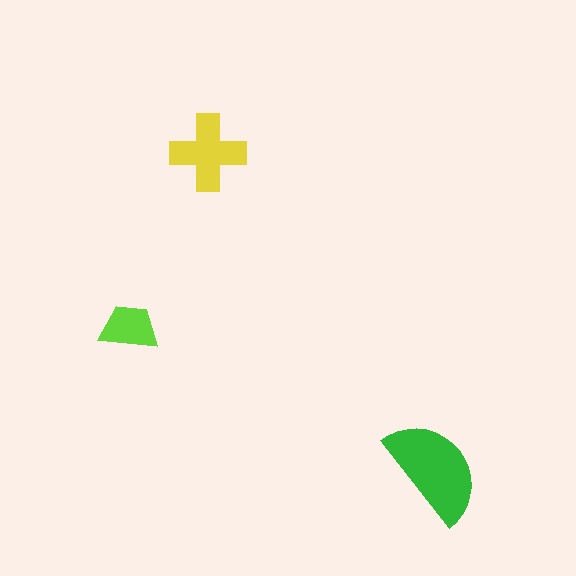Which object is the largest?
The green semicircle.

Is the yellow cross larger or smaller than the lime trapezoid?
Larger.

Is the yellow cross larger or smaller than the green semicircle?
Smaller.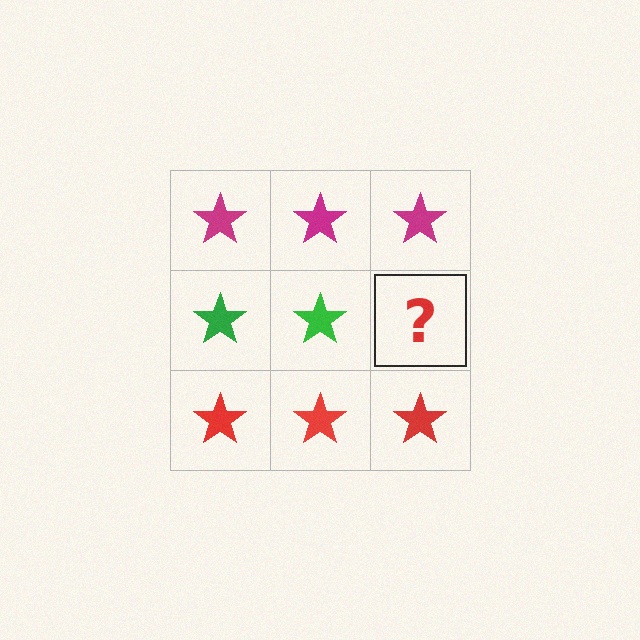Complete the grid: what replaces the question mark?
The question mark should be replaced with a green star.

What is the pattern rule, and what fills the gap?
The rule is that each row has a consistent color. The gap should be filled with a green star.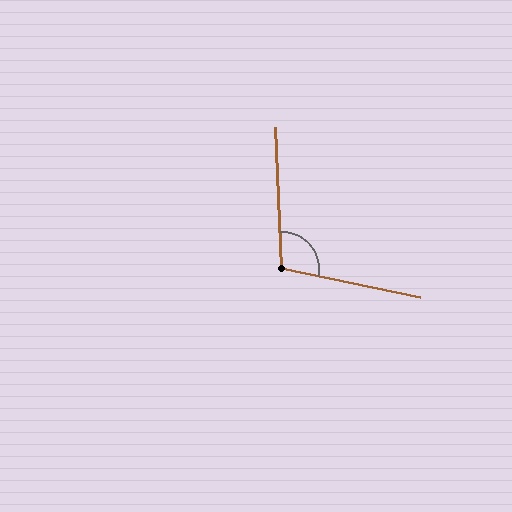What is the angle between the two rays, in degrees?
Approximately 104 degrees.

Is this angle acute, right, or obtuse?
It is obtuse.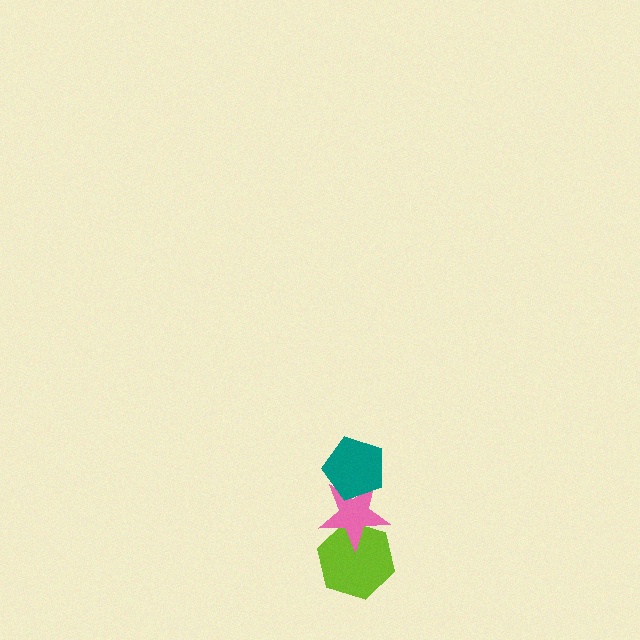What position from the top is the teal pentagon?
The teal pentagon is 1st from the top.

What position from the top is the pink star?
The pink star is 2nd from the top.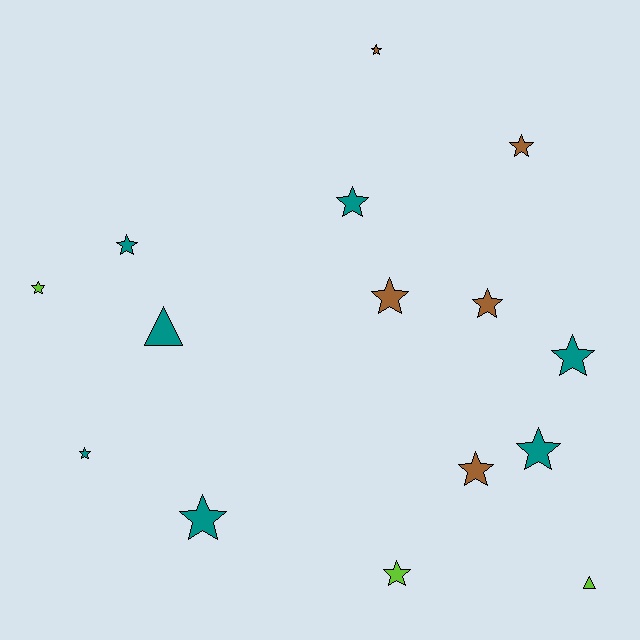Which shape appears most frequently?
Star, with 13 objects.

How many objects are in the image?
There are 15 objects.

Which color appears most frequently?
Teal, with 7 objects.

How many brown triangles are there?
There are no brown triangles.